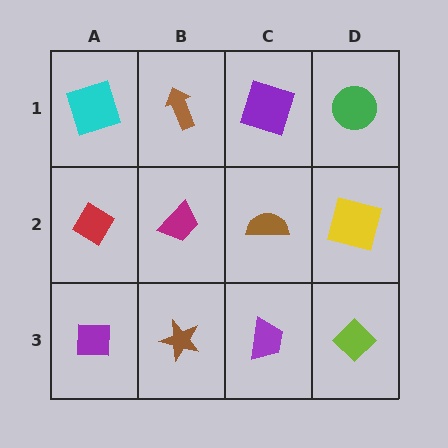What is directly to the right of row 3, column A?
A brown star.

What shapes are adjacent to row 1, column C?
A brown semicircle (row 2, column C), a brown arrow (row 1, column B), a green circle (row 1, column D).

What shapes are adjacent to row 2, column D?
A green circle (row 1, column D), a lime diamond (row 3, column D), a brown semicircle (row 2, column C).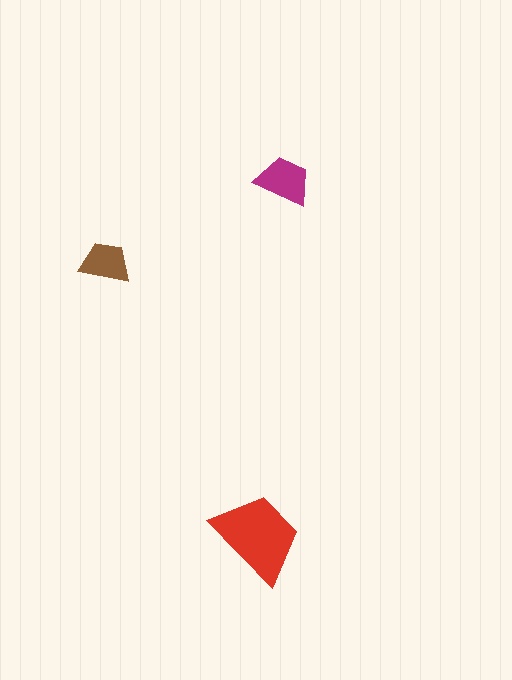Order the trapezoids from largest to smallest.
the red one, the magenta one, the brown one.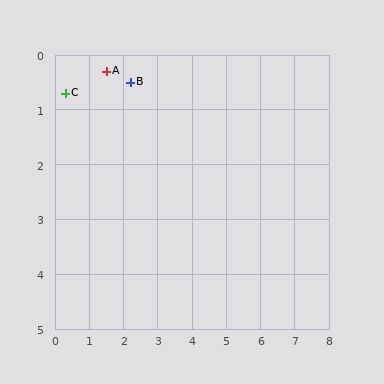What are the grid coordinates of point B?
Point B is at approximately (2.2, 0.5).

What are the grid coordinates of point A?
Point A is at approximately (1.5, 0.3).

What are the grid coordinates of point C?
Point C is at approximately (0.3, 0.7).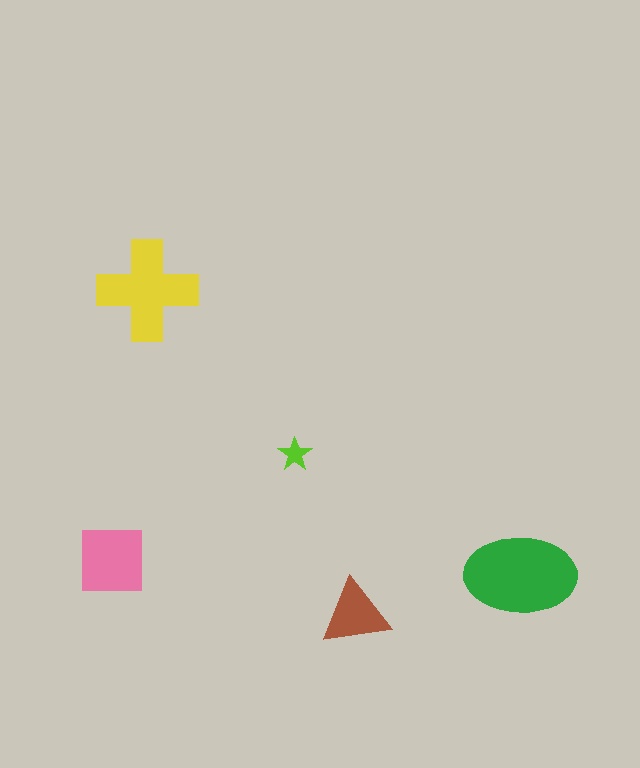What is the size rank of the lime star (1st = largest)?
5th.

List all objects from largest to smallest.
The green ellipse, the yellow cross, the pink square, the brown triangle, the lime star.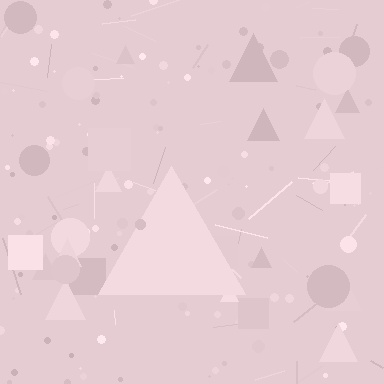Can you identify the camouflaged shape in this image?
The camouflaged shape is a triangle.